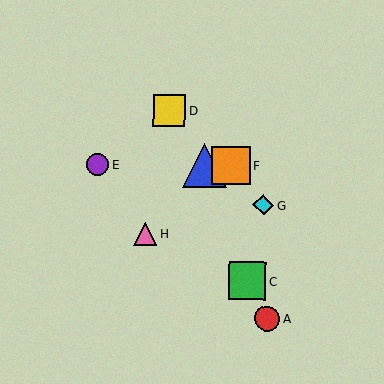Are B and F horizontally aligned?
Yes, both are at y≈166.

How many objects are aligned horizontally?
3 objects (B, E, F) are aligned horizontally.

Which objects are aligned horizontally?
Objects B, E, F are aligned horizontally.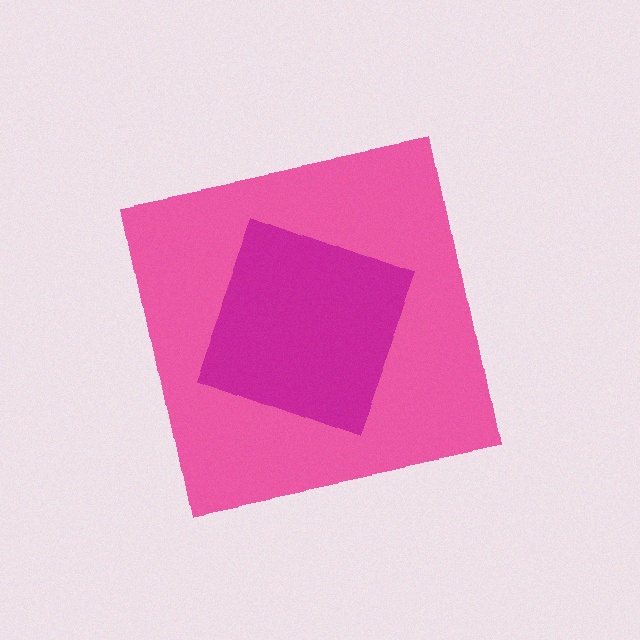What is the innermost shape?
The magenta square.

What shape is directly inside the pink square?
The magenta square.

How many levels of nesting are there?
2.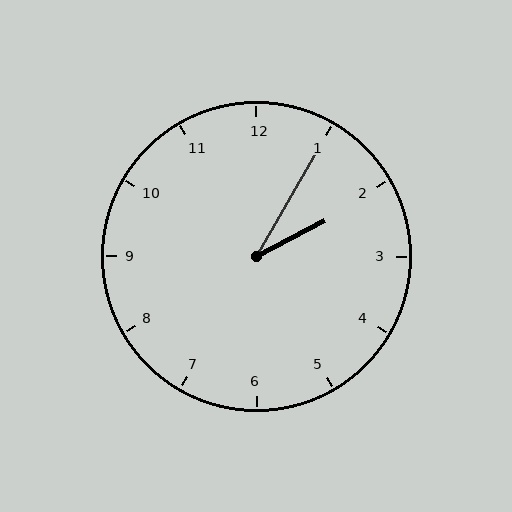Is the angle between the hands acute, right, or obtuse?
It is acute.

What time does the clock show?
2:05.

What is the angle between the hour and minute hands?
Approximately 32 degrees.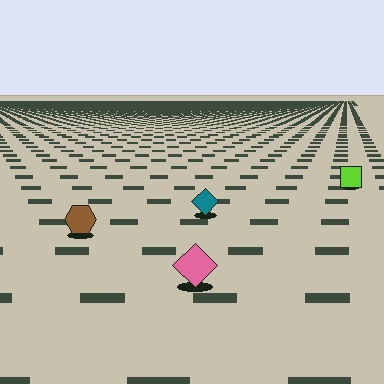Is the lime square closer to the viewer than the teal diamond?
No. The teal diamond is closer — you can tell from the texture gradient: the ground texture is coarser near it.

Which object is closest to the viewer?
The pink diamond is closest. The texture marks near it are larger and more spread out.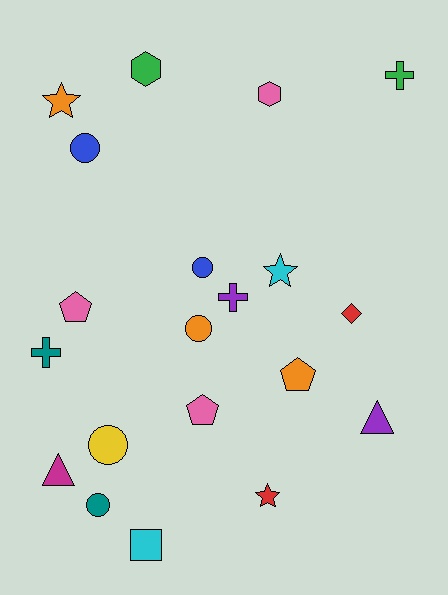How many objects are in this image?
There are 20 objects.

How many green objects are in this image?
There are 2 green objects.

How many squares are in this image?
There is 1 square.